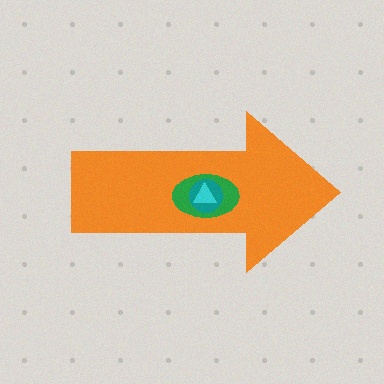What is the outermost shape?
The orange arrow.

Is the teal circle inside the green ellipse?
Yes.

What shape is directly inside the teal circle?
The cyan triangle.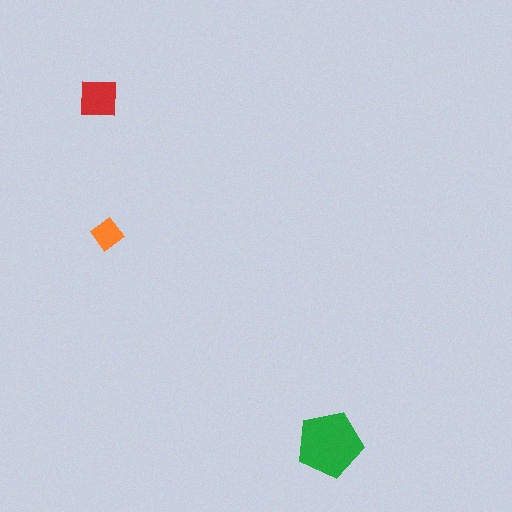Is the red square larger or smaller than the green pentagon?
Smaller.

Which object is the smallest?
The orange diamond.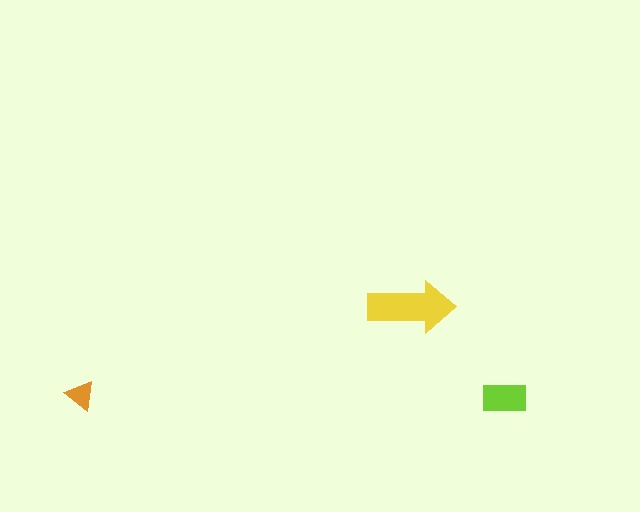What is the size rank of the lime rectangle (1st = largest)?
2nd.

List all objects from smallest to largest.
The orange triangle, the lime rectangle, the yellow arrow.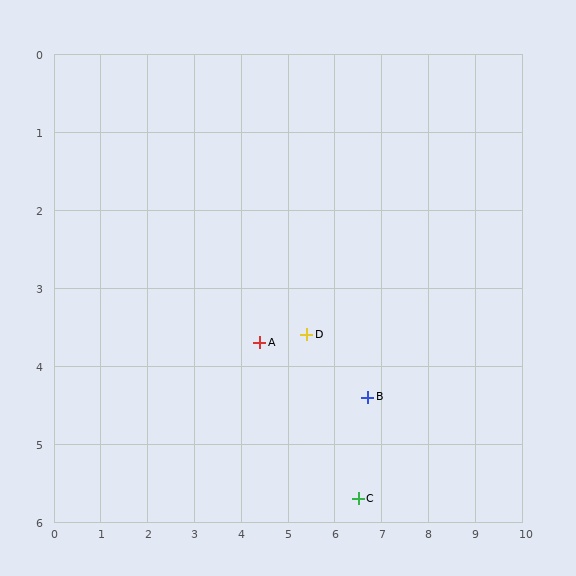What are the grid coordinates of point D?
Point D is at approximately (5.4, 3.6).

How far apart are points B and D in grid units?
Points B and D are about 1.5 grid units apart.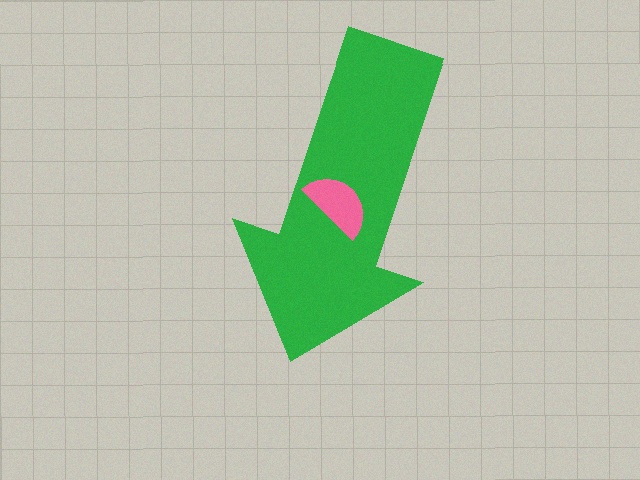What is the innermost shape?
The pink semicircle.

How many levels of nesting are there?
2.